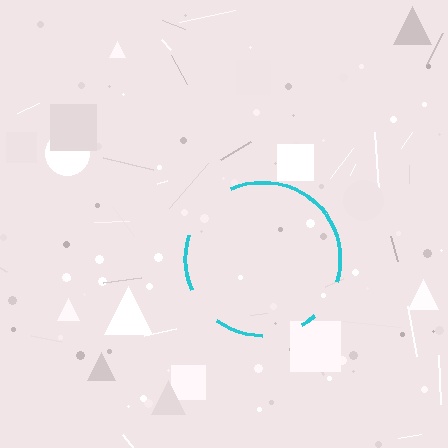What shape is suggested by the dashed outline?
The dashed outline suggests a circle.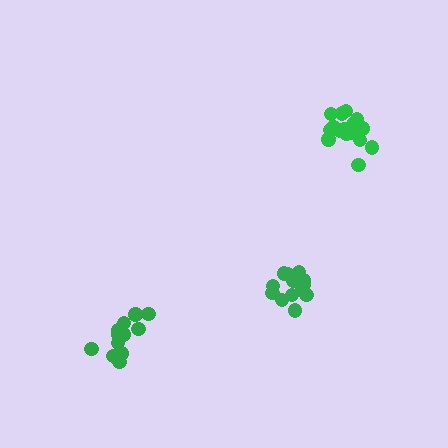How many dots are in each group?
Group 1: 13 dots, Group 2: 13 dots, Group 3: 16 dots (42 total).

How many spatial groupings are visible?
There are 3 spatial groupings.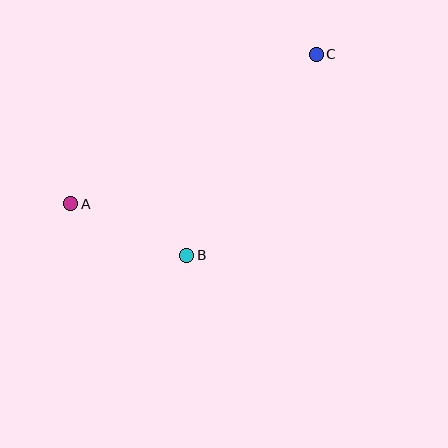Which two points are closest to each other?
Points A and B are closest to each other.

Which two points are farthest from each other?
Points A and C are farthest from each other.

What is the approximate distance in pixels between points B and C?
The distance between B and C is approximately 239 pixels.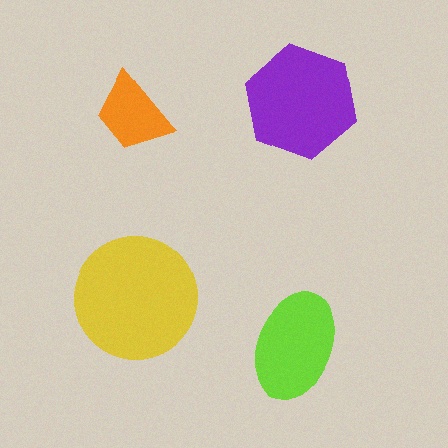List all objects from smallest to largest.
The orange trapezoid, the lime ellipse, the purple hexagon, the yellow circle.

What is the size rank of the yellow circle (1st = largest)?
1st.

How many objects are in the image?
There are 4 objects in the image.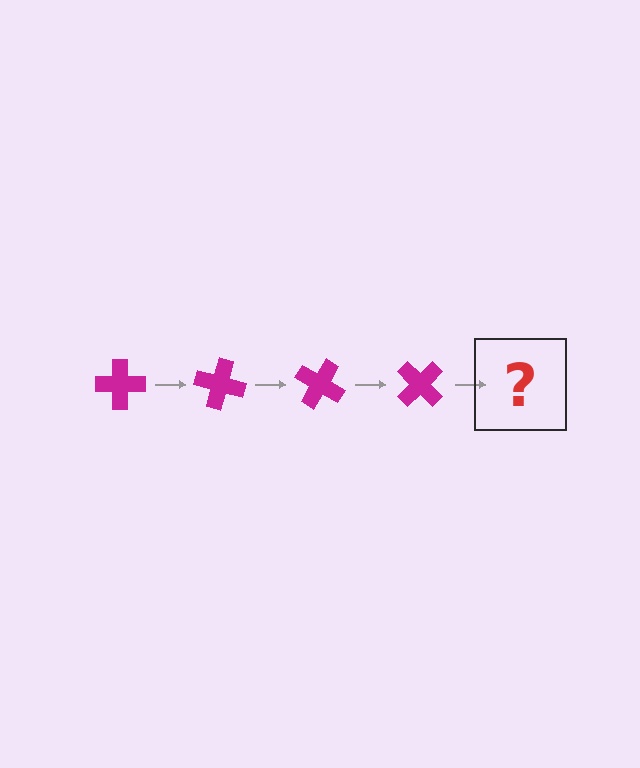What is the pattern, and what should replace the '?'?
The pattern is that the cross rotates 15 degrees each step. The '?' should be a magenta cross rotated 60 degrees.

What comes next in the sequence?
The next element should be a magenta cross rotated 60 degrees.